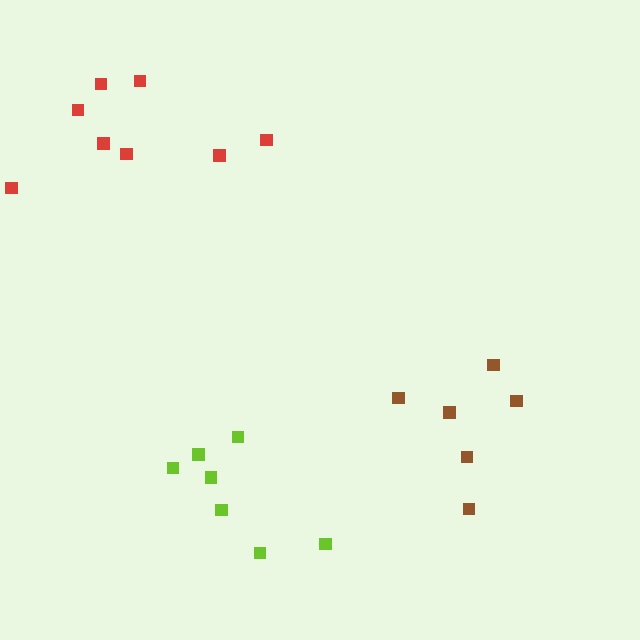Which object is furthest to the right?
The brown cluster is rightmost.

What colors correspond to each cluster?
The clusters are colored: brown, red, lime.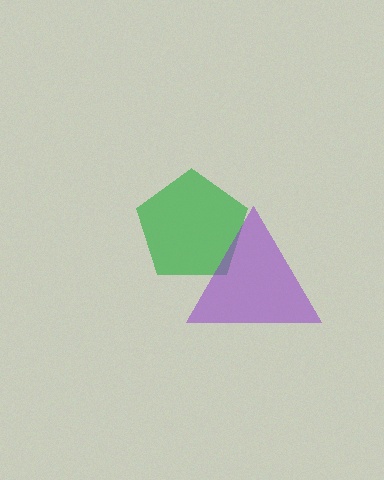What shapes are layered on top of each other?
The layered shapes are: a green pentagon, a purple triangle.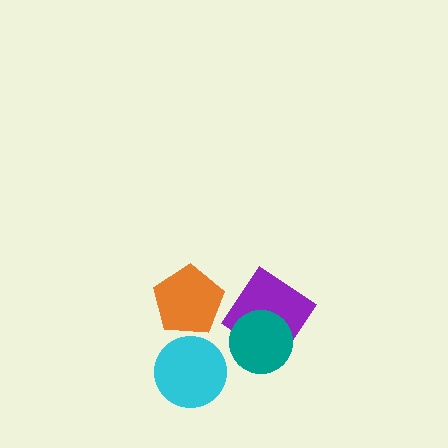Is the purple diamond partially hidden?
Yes, it is partially covered by another shape.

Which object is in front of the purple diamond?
The teal circle is in front of the purple diamond.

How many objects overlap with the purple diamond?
1 object overlaps with the purple diamond.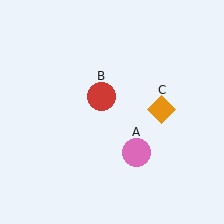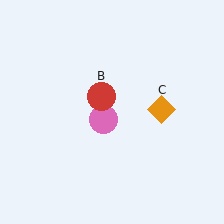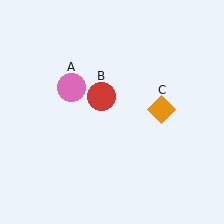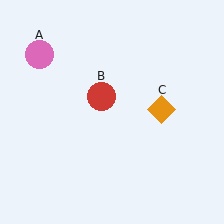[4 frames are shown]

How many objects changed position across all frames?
1 object changed position: pink circle (object A).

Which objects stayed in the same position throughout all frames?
Red circle (object B) and orange diamond (object C) remained stationary.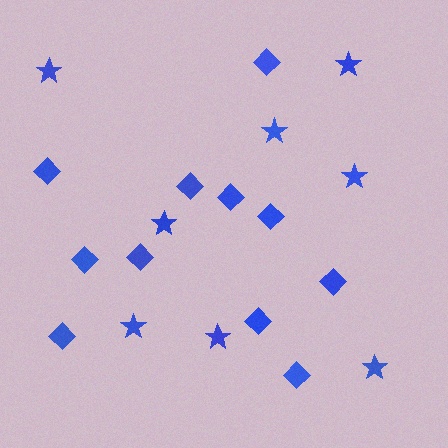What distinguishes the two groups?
There are 2 groups: one group of stars (8) and one group of diamonds (11).